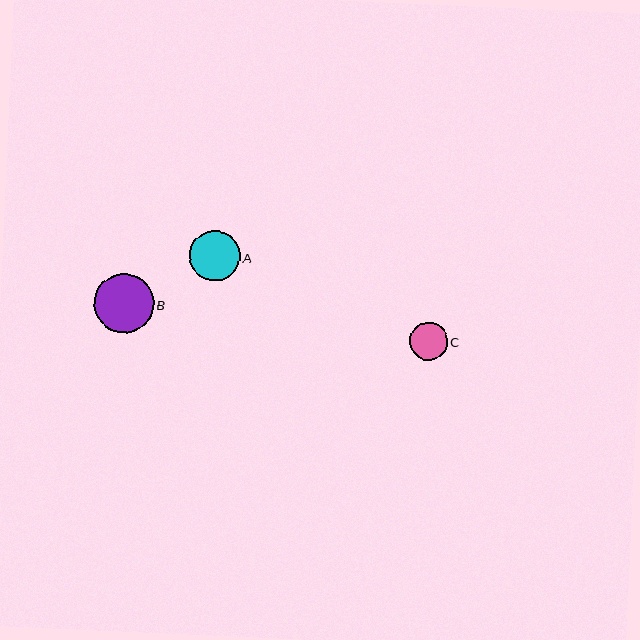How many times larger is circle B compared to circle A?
Circle B is approximately 1.2 times the size of circle A.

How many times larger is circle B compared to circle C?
Circle B is approximately 1.6 times the size of circle C.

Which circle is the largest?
Circle B is the largest with a size of approximately 60 pixels.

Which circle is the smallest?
Circle C is the smallest with a size of approximately 38 pixels.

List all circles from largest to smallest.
From largest to smallest: B, A, C.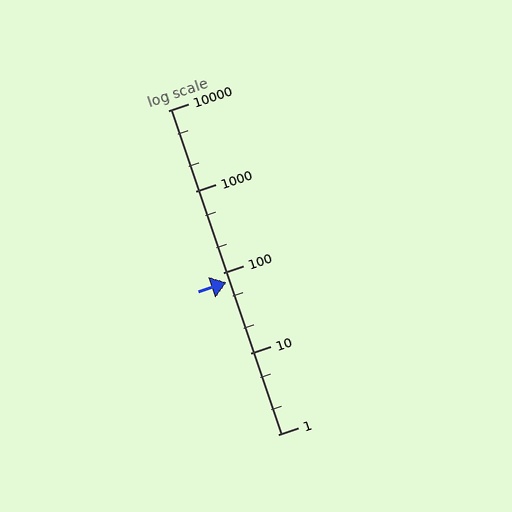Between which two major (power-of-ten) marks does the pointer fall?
The pointer is between 10 and 100.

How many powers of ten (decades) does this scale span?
The scale spans 4 decades, from 1 to 10000.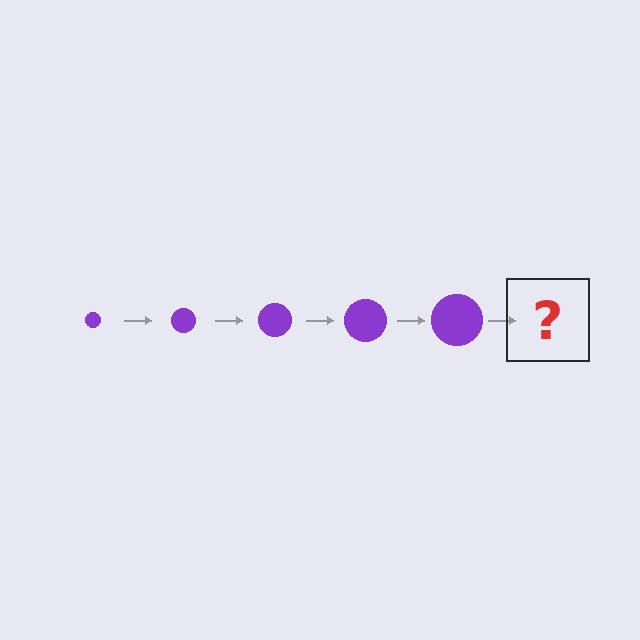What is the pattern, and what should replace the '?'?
The pattern is that the circle gets progressively larger each step. The '?' should be a purple circle, larger than the previous one.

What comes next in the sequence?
The next element should be a purple circle, larger than the previous one.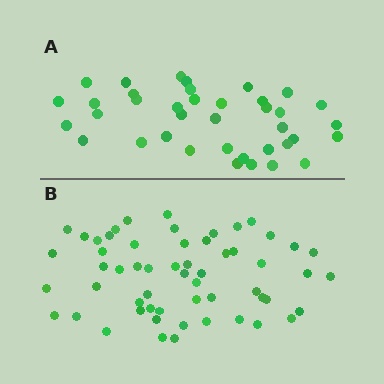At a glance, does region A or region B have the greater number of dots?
Region B (the bottom region) has more dots.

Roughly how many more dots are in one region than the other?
Region B has approximately 20 more dots than region A.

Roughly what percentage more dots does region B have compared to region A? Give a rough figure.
About 50% more.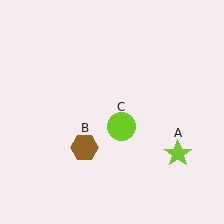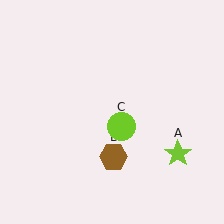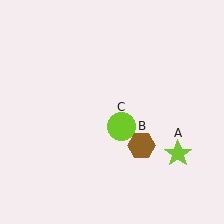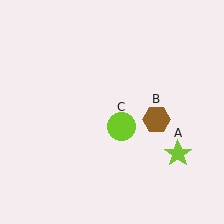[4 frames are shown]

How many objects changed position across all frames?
1 object changed position: brown hexagon (object B).